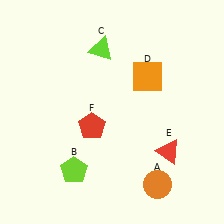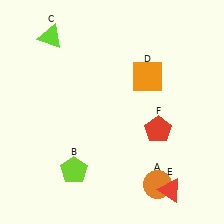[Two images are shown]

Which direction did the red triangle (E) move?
The red triangle (E) moved down.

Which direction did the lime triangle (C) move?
The lime triangle (C) moved left.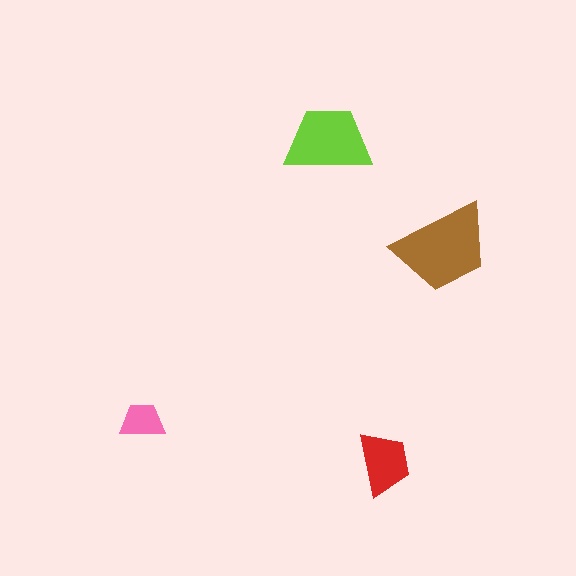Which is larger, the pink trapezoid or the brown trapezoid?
The brown one.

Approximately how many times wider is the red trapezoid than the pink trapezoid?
About 1.5 times wider.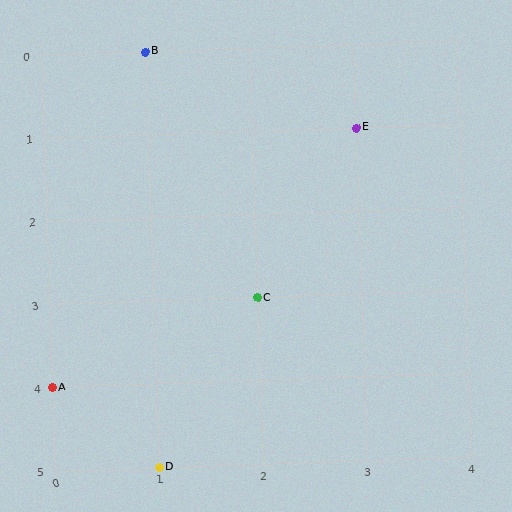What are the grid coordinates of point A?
Point A is at grid coordinates (0, 4).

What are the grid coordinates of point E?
Point E is at grid coordinates (3, 1).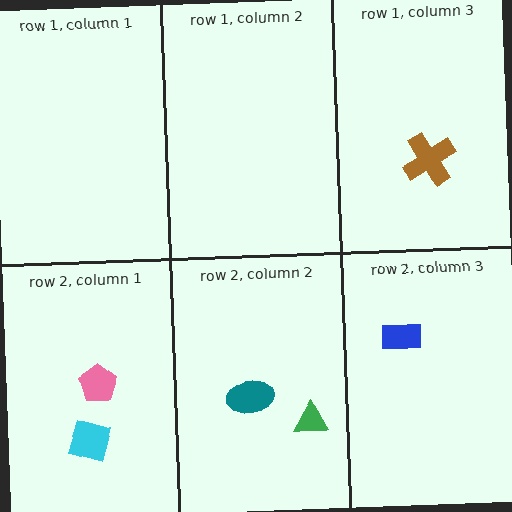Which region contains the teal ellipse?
The row 2, column 2 region.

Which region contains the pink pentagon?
The row 2, column 1 region.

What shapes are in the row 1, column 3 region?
The brown cross.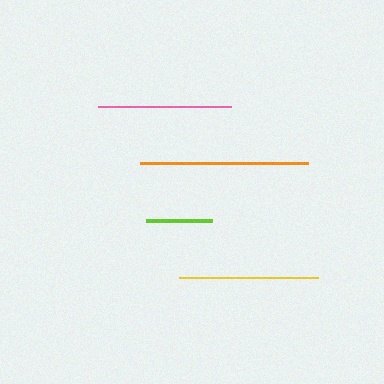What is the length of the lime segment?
The lime segment is approximately 66 pixels long.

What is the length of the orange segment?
The orange segment is approximately 167 pixels long.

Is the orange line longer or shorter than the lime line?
The orange line is longer than the lime line.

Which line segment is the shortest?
The lime line is the shortest at approximately 66 pixels.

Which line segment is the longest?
The orange line is the longest at approximately 167 pixels.